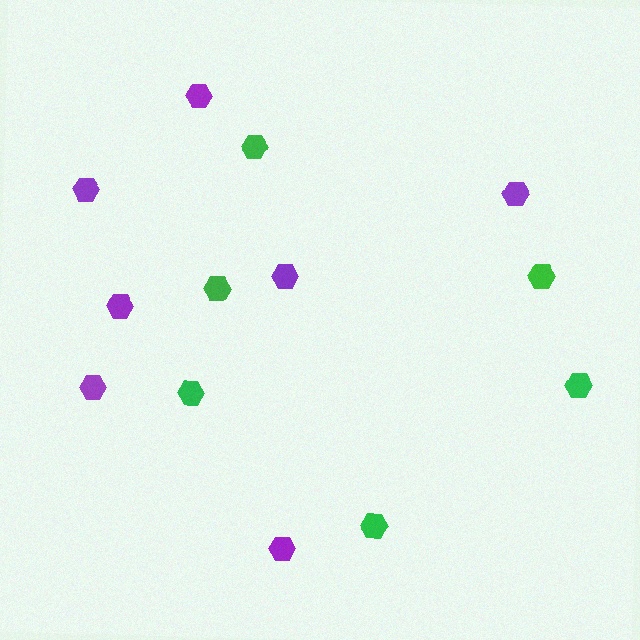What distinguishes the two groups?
There are 2 groups: one group of purple hexagons (7) and one group of green hexagons (6).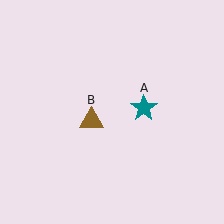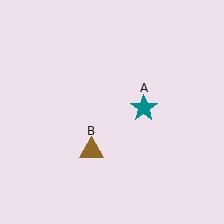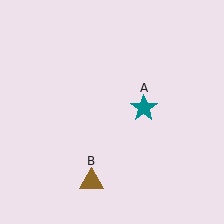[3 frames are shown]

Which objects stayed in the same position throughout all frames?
Teal star (object A) remained stationary.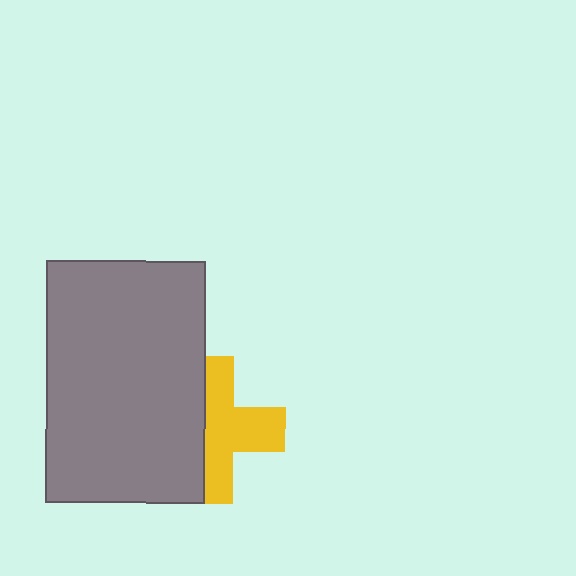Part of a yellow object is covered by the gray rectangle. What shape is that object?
It is a cross.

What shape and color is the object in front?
The object in front is a gray rectangle.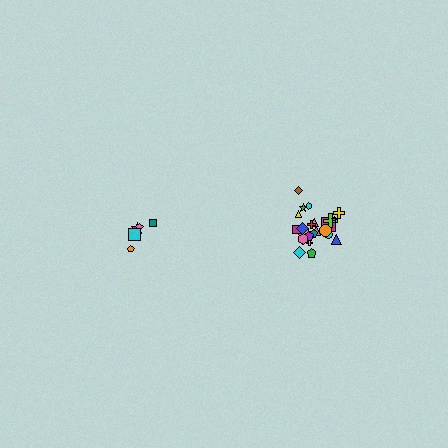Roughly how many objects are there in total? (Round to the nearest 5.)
Roughly 30 objects in total.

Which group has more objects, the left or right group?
The right group.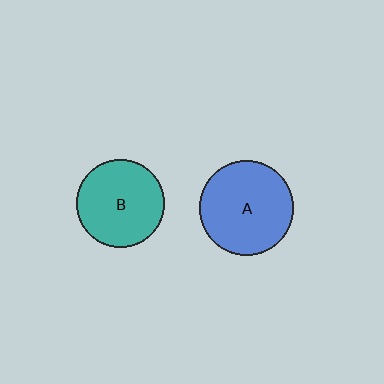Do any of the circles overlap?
No, none of the circles overlap.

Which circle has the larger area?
Circle A (blue).